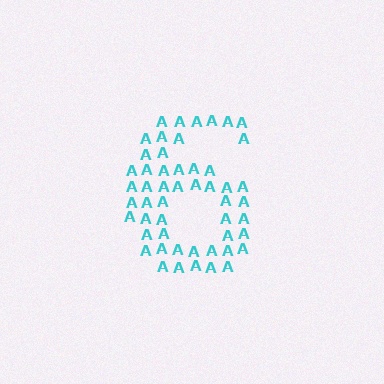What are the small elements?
The small elements are letter A's.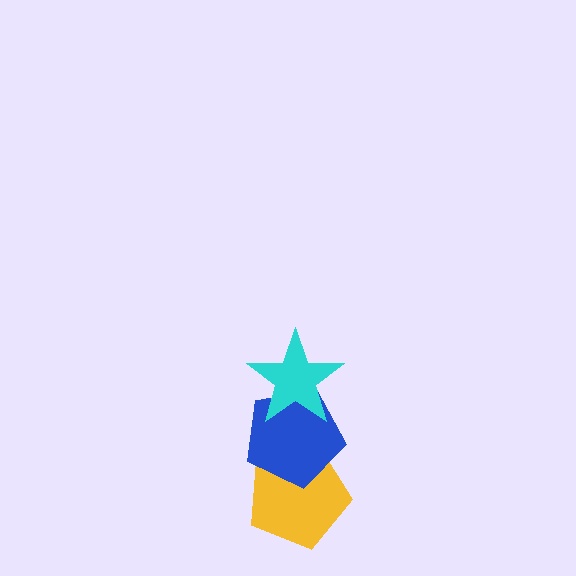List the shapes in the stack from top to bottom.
From top to bottom: the cyan star, the blue pentagon, the yellow pentagon.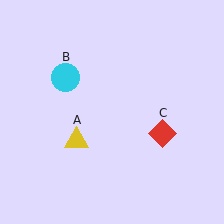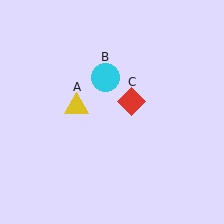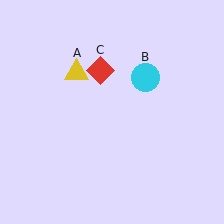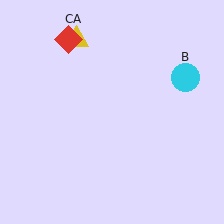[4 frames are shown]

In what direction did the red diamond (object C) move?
The red diamond (object C) moved up and to the left.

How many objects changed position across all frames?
3 objects changed position: yellow triangle (object A), cyan circle (object B), red diamond (object C).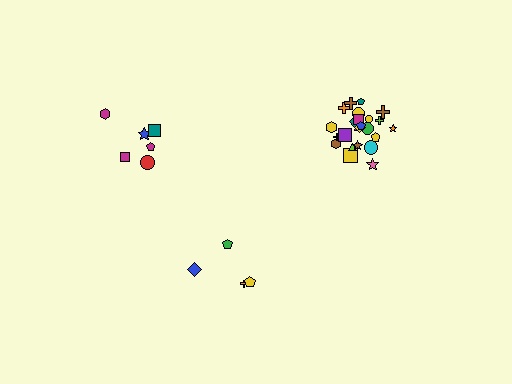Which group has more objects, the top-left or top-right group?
The top-right group.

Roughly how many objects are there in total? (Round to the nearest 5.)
Roughly 35 objects in total.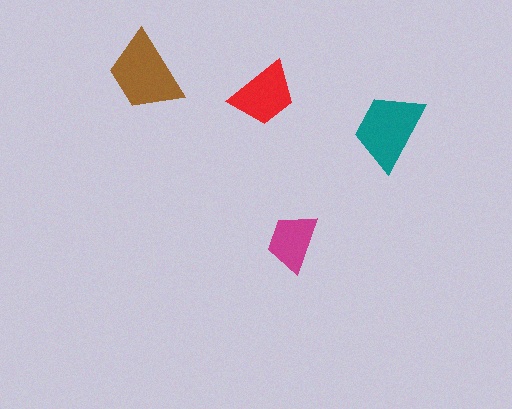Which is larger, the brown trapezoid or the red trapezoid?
The brown one.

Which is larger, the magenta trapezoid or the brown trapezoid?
The brown one.